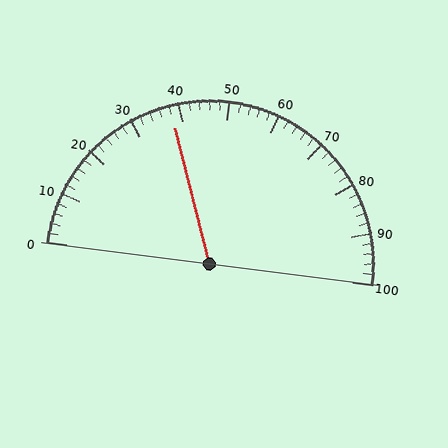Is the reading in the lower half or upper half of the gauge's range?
The reading is in the lower half of the range (0 to 100).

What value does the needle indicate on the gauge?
The needle indicates approximately 38.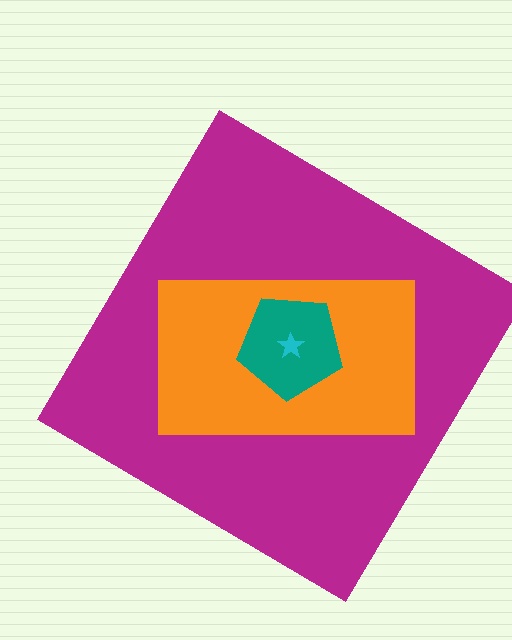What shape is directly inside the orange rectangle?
The teal pentagon.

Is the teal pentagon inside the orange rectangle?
Yes.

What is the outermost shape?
The magenta diamond.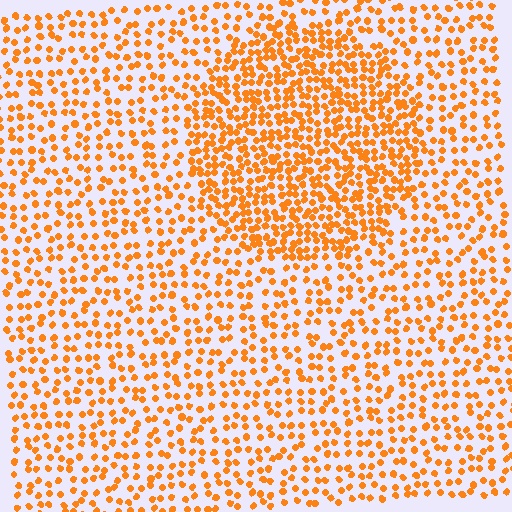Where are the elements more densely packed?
The elements are more densely packed inside the circle boundary.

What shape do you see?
I see a circle.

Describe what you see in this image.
The image contains small orange elements arranged at two different densities. A circle-shaped region is visible where the elements are more densely packed than the surrounding area.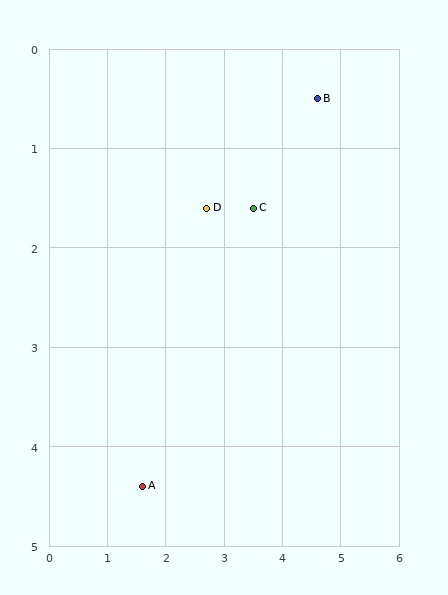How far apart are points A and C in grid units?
Points A and C are about 3.4 grid units apart.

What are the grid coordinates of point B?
Point B is at approximately (4.6, 0.5).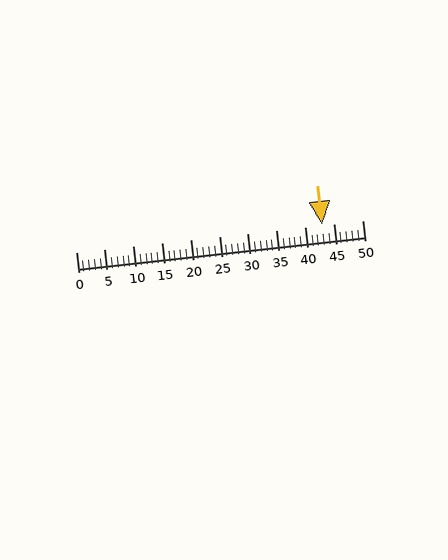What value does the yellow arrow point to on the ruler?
The yellow arrow points to approximately 43.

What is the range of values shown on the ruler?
The ruler shows values from 0 to 50.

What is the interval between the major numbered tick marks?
The major tick marks are spaced 5 units apart.